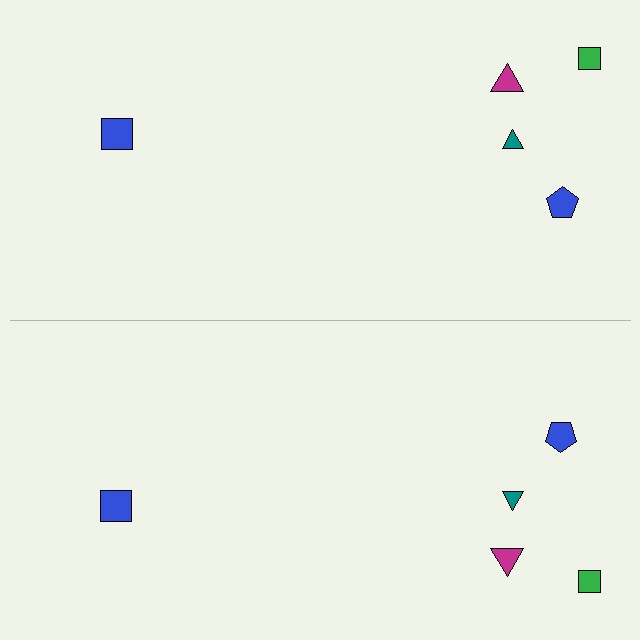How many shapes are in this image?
There are 10 shapes in this image.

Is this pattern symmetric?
Yes, this pattern has bilateral (reflection) symmetry.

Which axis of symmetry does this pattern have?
The pattern has a horizontal axis of symmetry running through the center of the image.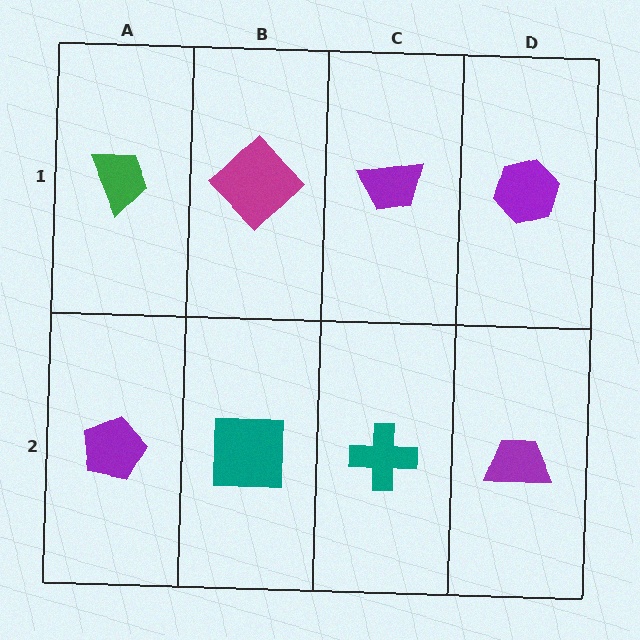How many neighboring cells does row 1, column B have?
3.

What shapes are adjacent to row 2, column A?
A green trapezoid (row 1, column A), a teal square (row 2, column B).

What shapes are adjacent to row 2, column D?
A purple hexagon (row 1, column D), a teal cross (row 2, column C).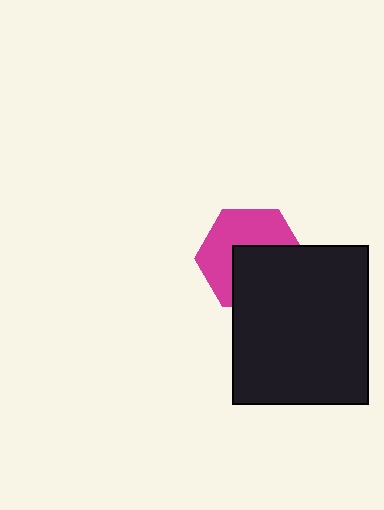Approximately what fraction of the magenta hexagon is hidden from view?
Roughly 48% of the magenta hexagon is hidden behind the black rectangle.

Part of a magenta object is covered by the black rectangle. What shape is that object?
It is a hexagon.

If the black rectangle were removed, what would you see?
You would see the complete magenta hexagon.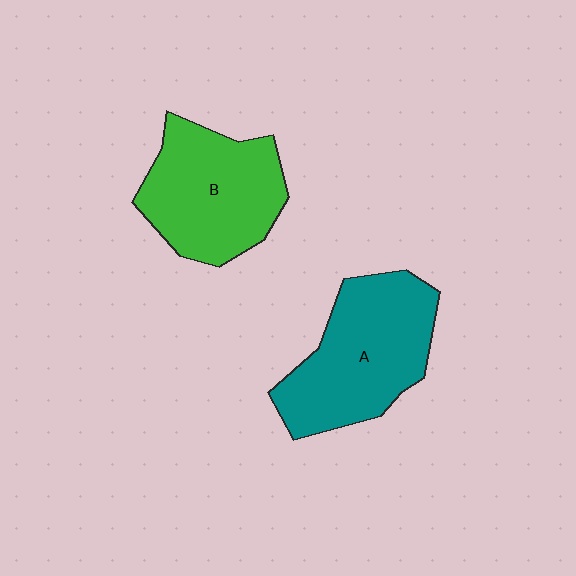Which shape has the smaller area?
Shape B (green).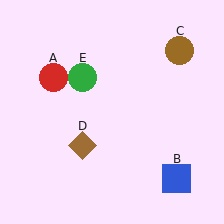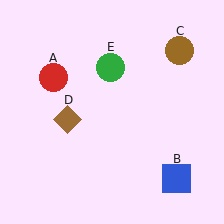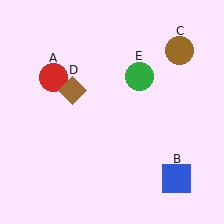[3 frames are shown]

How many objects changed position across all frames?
2 objects changed position: brown diamond (object D), green circle (object E).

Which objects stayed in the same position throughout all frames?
Red circle (object A) and blue square (object B) and brown circle (object C) remained stationary.